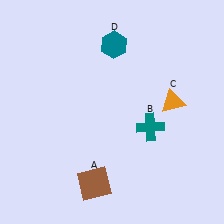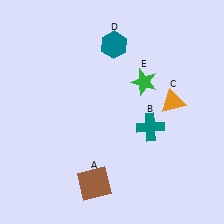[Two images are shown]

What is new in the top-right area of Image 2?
A green star (E) was added in the top-right area of Image 2.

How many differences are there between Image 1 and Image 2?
There is 1 difference between the two images.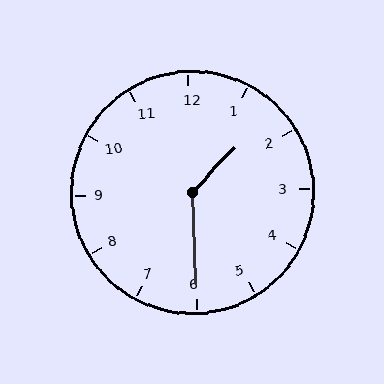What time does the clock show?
1:30.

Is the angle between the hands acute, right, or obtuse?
It is obtuse.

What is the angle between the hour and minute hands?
Approximately 135 degrees.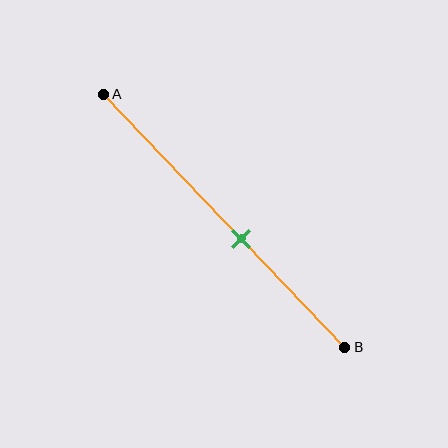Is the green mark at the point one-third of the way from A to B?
No, the mark is at about 55% from A, not at the 33% one-third point.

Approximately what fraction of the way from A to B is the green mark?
The green mark is approximately 55% of the way from A to B.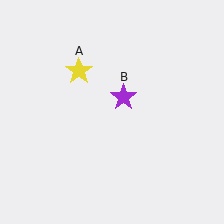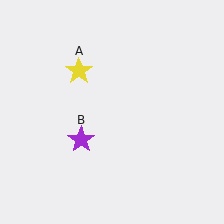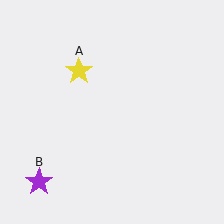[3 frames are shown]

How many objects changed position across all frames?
1 object changed position: purple star (object B).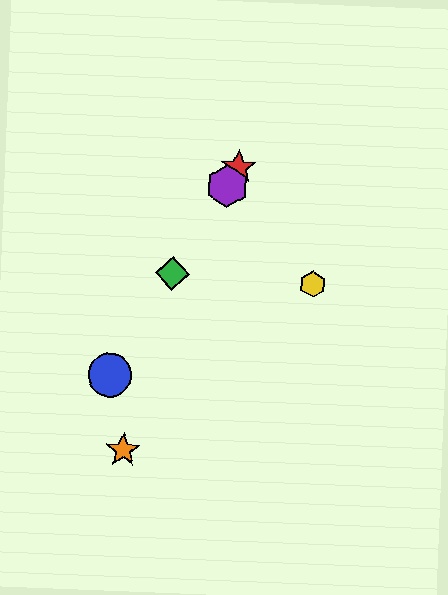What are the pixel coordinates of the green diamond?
The green diamond is at (173, 274).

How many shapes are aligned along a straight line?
4 shapes (the red star, the blue circle, the green diamond, the purple hexagon) are aligned along a straight line.